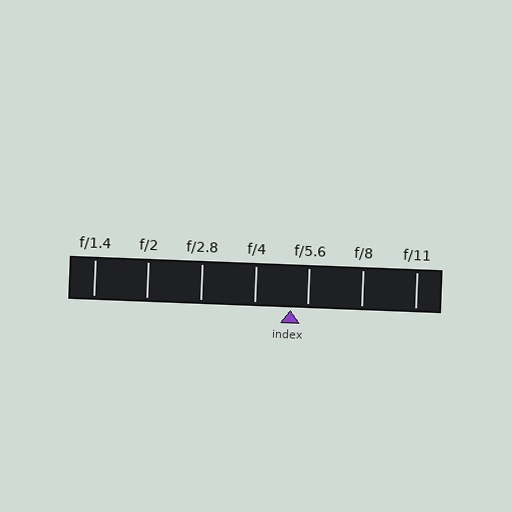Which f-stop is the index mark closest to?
The index mark is closest to f/5.6.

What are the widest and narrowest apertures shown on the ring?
The widest aperture shown is f/1.4 and the narrowest is f/11.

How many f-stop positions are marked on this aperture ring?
There are 7 f-stop positions marked.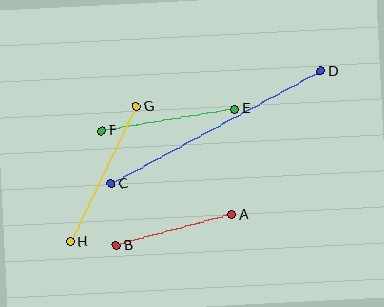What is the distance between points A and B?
The distance is approximately 120 pixels.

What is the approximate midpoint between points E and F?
The midpoint is at approximately (168, 120) pixels.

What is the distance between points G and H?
The distance is approximately 150 pixels.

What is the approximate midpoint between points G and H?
The midpoint is at approximately (103, 174) pixels.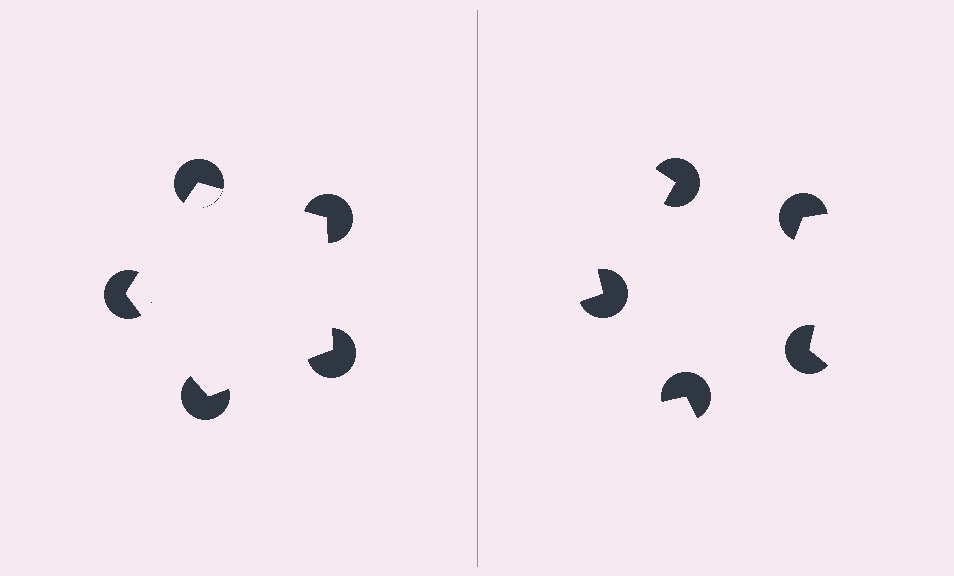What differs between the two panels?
The pac-man discs are positioned identically on both sides; only the wedge orientations differ. On the left they align to a pentagon; on the right they are misaligned.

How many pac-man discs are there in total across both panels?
10 — 5 on each side.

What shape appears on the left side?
An illusory pentagon.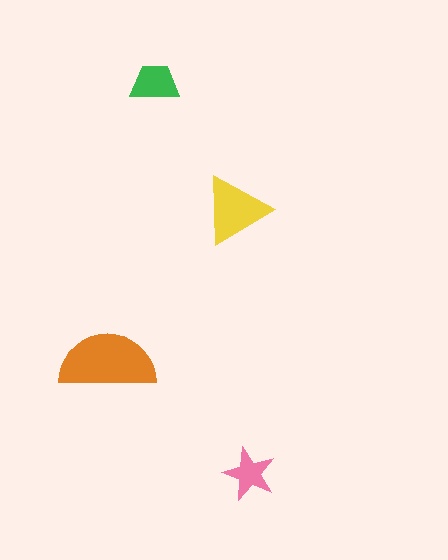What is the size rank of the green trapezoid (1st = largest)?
3rd.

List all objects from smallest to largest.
The pink star, the green trapezoid, the yellow triangle, the orange semicircle.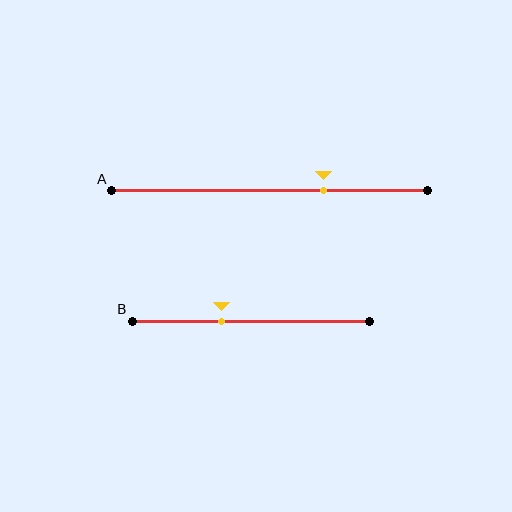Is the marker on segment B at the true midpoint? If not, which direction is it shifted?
No, the marker on segment B is shifted to the left by about 12% of the segment length.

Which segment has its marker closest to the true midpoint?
Segment B has its marker closest to the true midpoint.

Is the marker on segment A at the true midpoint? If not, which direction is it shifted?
No, the marker on segment A is shifted to the right by about 17% of the segment length.